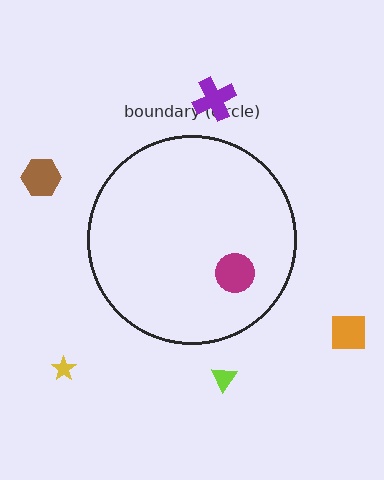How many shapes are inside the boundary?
1 inside, 5 outside.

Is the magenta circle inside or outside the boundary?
Inside.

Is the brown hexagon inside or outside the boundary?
Outside.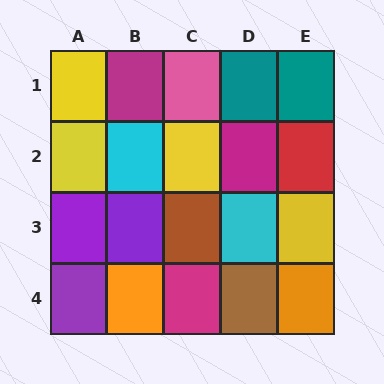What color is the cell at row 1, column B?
Magenta.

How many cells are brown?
2 cells are brown.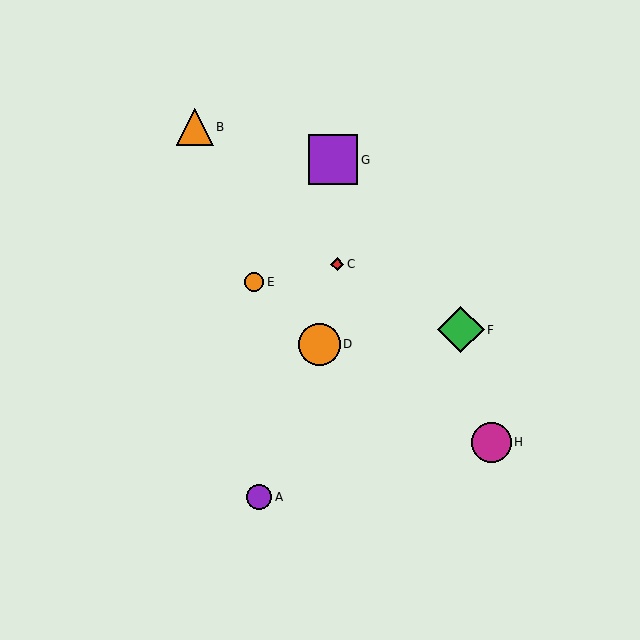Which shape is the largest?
The purple square (labeled G) is the largest.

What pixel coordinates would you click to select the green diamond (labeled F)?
Click at (461, 330) to select the green diamond F.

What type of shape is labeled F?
Shape F is a green diamond.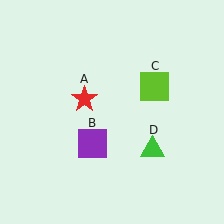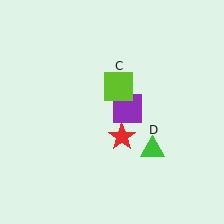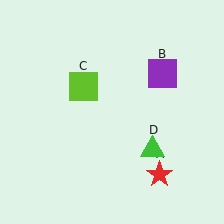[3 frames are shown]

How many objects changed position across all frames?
3 objects changed position: red star (object A), purple square (object B), lime square (object C).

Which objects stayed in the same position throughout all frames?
Green triangle (object D) remained stationary.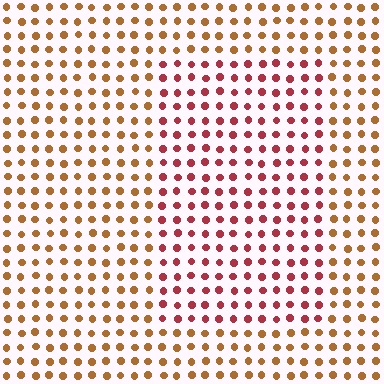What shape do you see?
I see a rectangle.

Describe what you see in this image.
The image is filled with small brown elements in a uniform arrangement. A rectangle-shaped region is visible where the elements are tinted to a slightly different hue, forming a subtle color boundary.